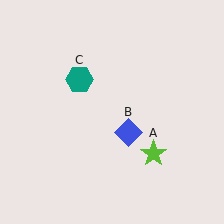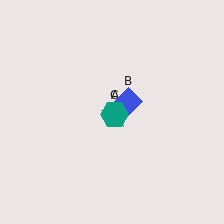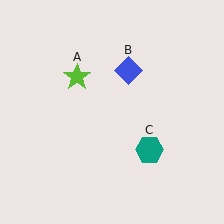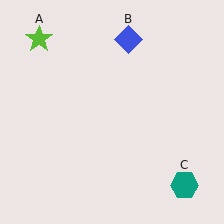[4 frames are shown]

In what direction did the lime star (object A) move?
The lime star (object A) moved up and to the left.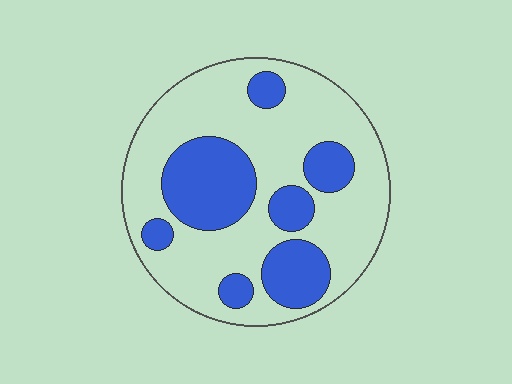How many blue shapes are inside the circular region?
7.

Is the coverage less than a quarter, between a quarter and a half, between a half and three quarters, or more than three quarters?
Between a quarter and a half.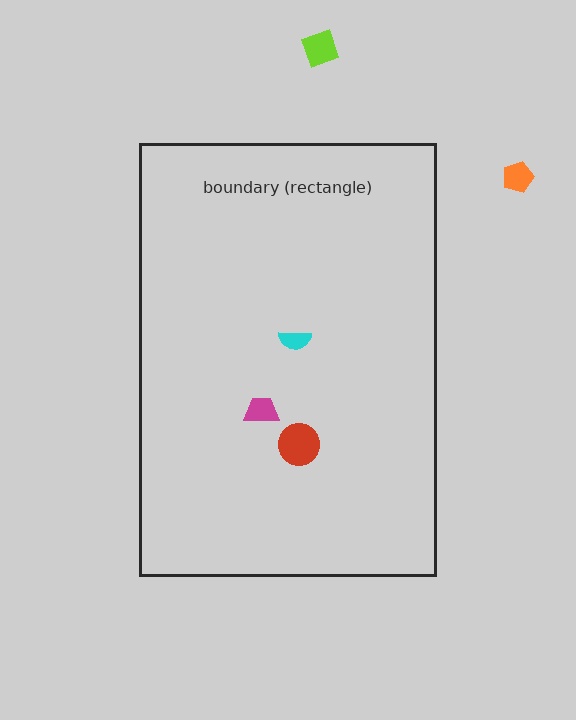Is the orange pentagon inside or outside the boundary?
Outside.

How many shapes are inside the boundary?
3 inside, 2 outside.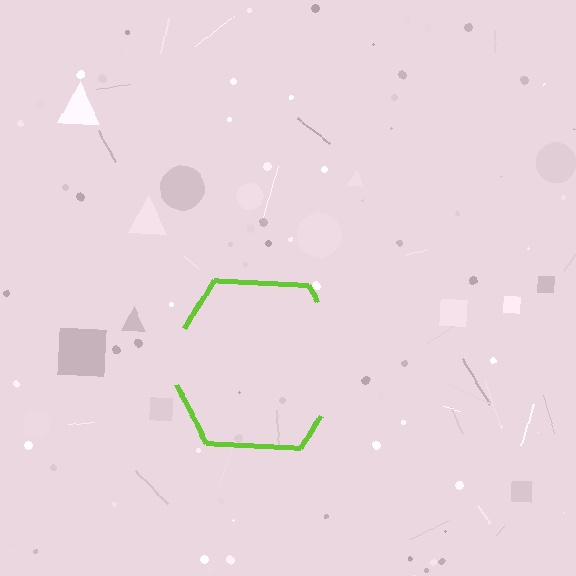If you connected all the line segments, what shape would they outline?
They would outline a hexagon.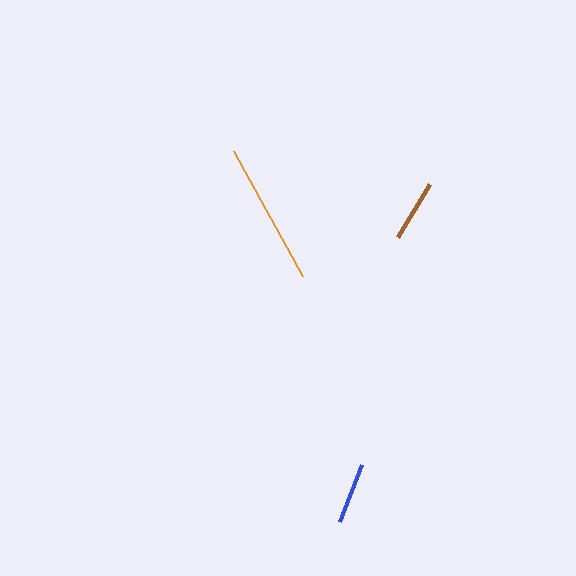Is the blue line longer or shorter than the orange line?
The orange line is longer than the blue line.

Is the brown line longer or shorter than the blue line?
The brown line is longer than the blue line.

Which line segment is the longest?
The orange line is the longest at approximately 143 pixels.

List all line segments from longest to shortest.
From longest to shortest: orange, brown, blue.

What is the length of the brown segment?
The brown segment is approximately 62 pixels long.